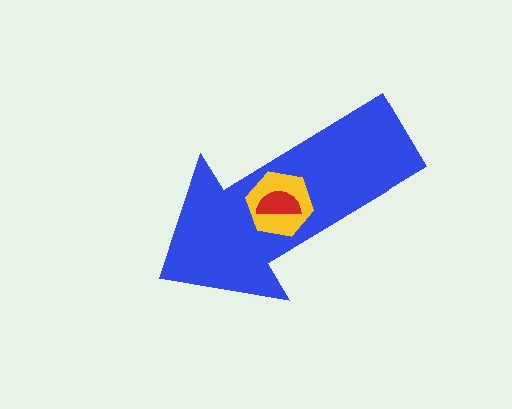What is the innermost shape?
The red semicircle.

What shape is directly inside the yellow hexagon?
The red semicircle.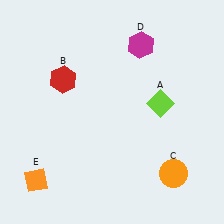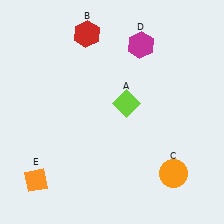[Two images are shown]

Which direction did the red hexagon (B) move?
The red hexagon (B) moved up.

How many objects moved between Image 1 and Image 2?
2 objects moved between the two images.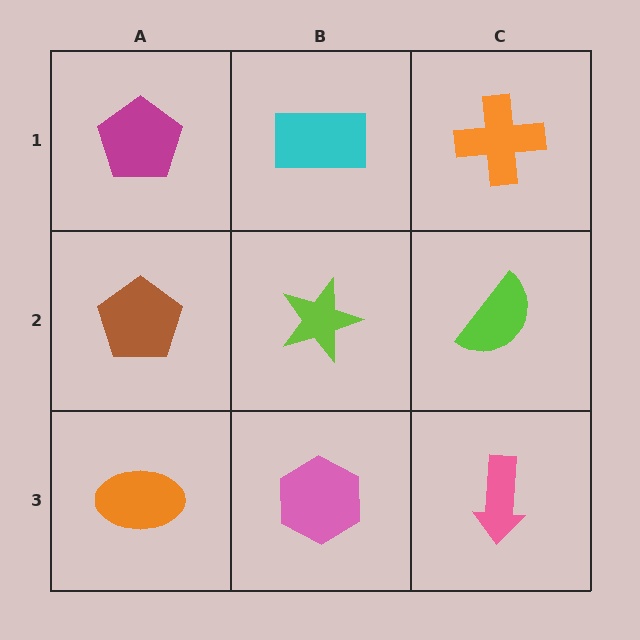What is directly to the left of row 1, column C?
A cyan rectangle.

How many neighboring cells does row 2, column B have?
4.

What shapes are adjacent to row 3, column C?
A lime semicircle (row 2, column C), a pink hexagon (row 3, column B).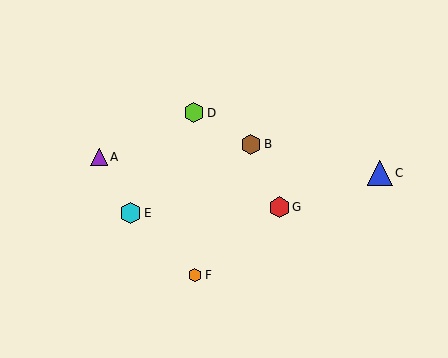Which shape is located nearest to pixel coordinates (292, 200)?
The red hexagon (labeled G) at (279, 207) is nearest to that location.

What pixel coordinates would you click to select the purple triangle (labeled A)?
Click at (99, 157) to select the purple triangle A.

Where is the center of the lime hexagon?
The center of the lime hexagon is at (194, 113).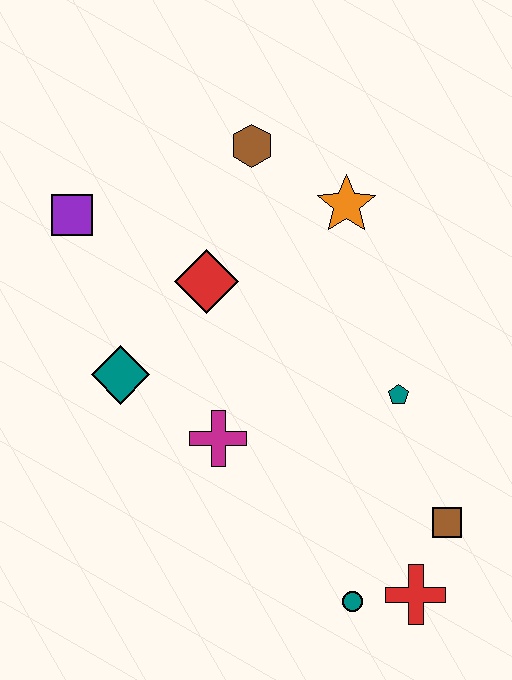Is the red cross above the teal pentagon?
No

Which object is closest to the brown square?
The red cross is closest to the brown square.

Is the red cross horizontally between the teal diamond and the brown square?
Yes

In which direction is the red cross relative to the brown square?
The red cross is below the brown square.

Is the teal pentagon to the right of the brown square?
No